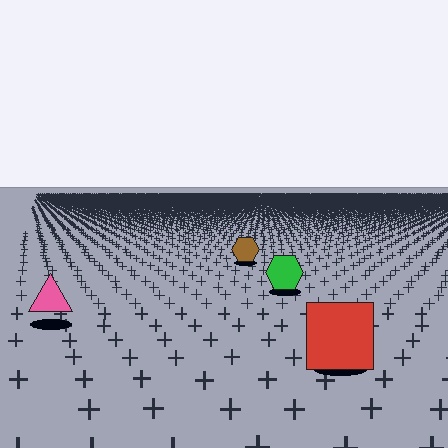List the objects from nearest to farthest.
From nearest to farthest: the red square, the pink triangle, the green hexagon, the brown hexagon.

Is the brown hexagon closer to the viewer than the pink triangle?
No. The pink triangle is closer — you can tell from the texture gradient: the ground texture is coarser near it.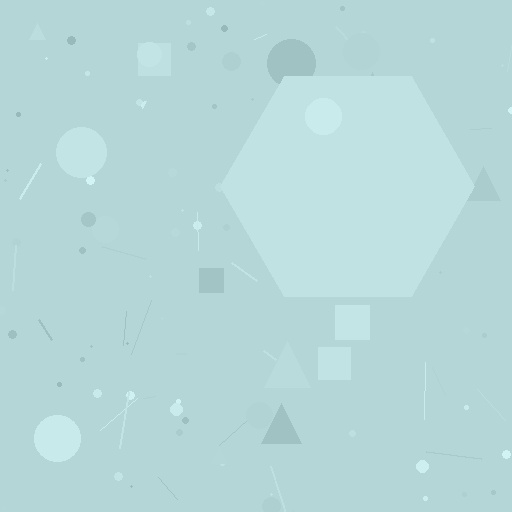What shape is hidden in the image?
A hexagon is hidden in the image.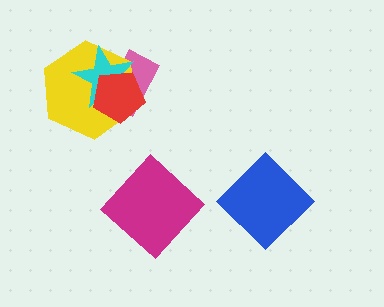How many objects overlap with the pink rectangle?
3 objects overlap with the pink rectangle.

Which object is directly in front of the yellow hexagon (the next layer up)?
The cyan star is directly in front of the yellow hexagon.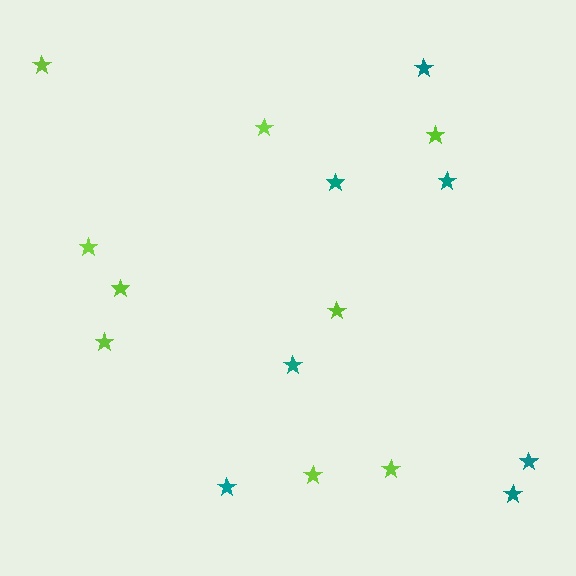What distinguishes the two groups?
There are 2 groups: one group of lime stars (9) and one group of teal stars (7).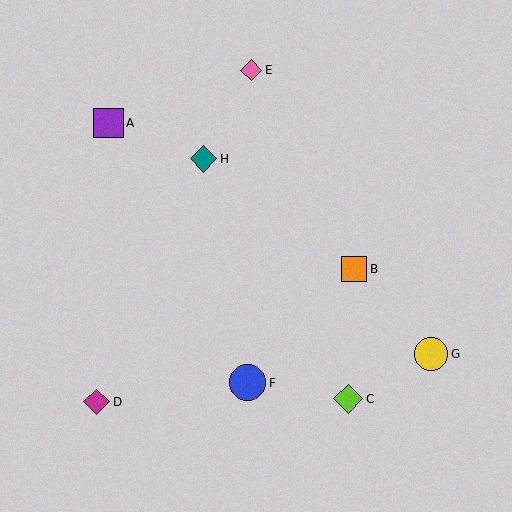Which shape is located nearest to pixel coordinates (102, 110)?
The purple square (labeled A) at (108, 123) is nearest to that location.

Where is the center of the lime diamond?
The center of the lime diamond is at (348, 399).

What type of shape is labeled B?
Shape B is an orange square.